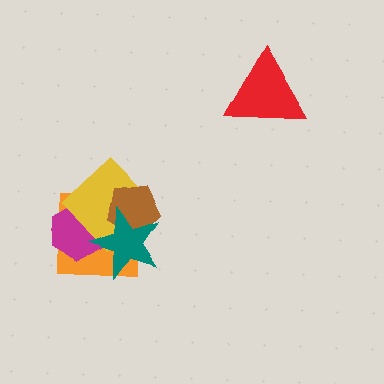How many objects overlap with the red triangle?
0 objects overlap with the red triangle.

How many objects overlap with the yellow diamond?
4 objects overlap with the yellow diamond.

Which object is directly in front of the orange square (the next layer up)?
The magenta hexagon is directly in front of the orange square.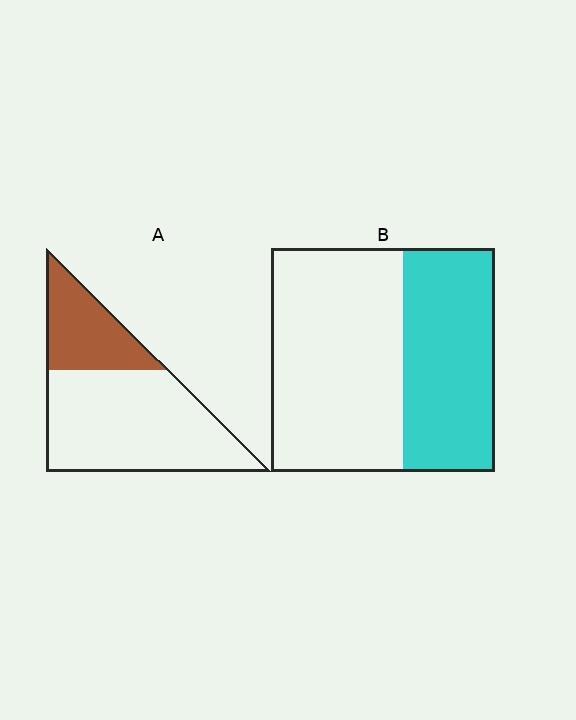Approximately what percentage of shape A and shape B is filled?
A is approximately 30% and B is approximately 40%.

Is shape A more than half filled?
No.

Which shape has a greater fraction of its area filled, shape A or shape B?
Shape B.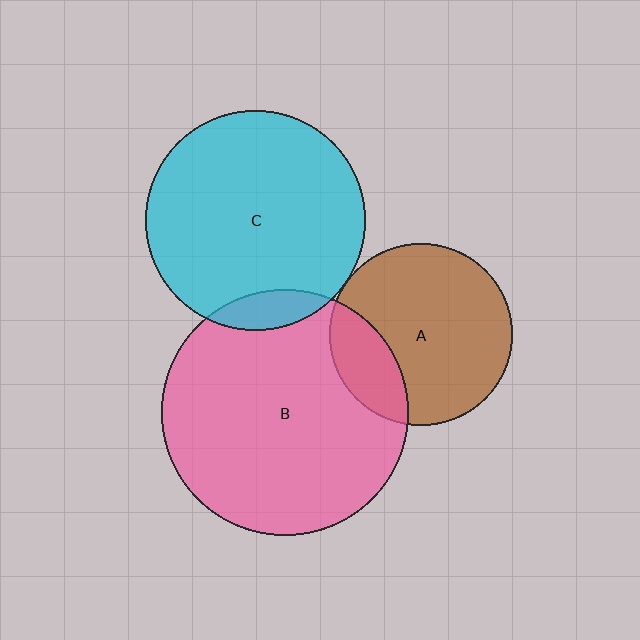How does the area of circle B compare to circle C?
Approximately 1.3 times.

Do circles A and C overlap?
Yes.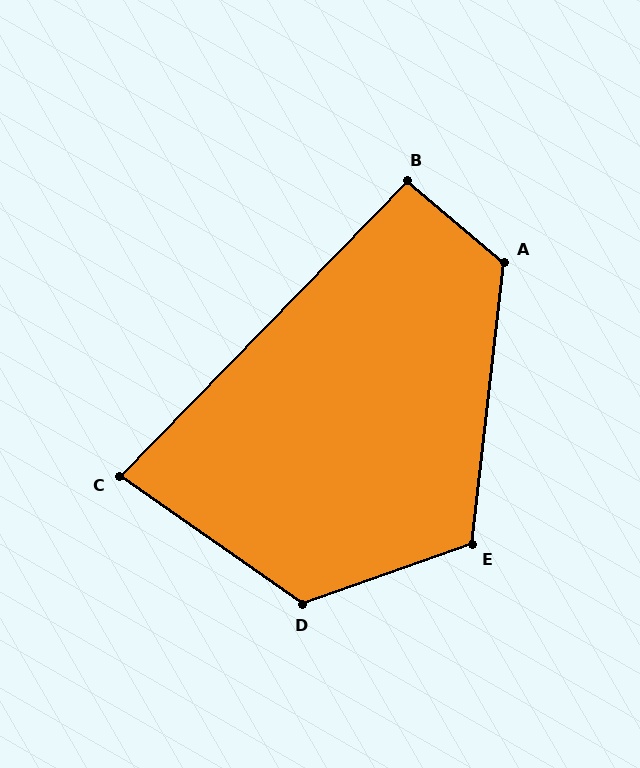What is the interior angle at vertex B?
Approximately 94 degrees (approximately right).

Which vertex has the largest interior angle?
D, at approximately 126 degrees.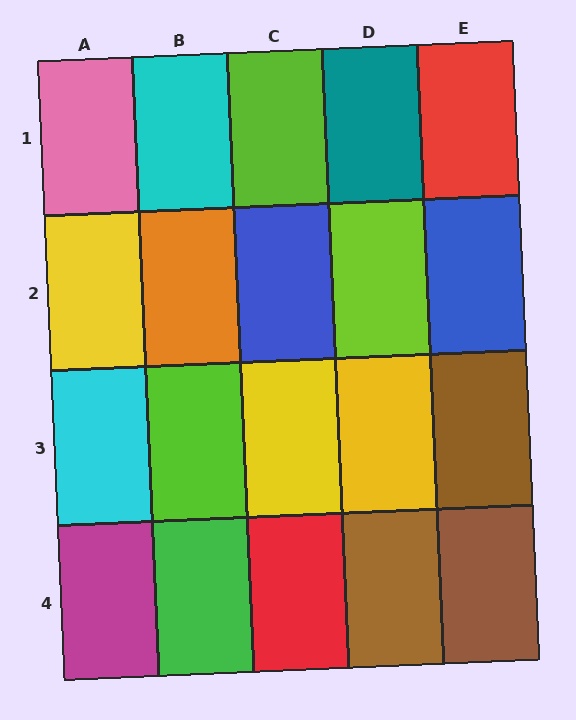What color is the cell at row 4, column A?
Magenta.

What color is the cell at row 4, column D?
Brown.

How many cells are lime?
3 cells are lime.